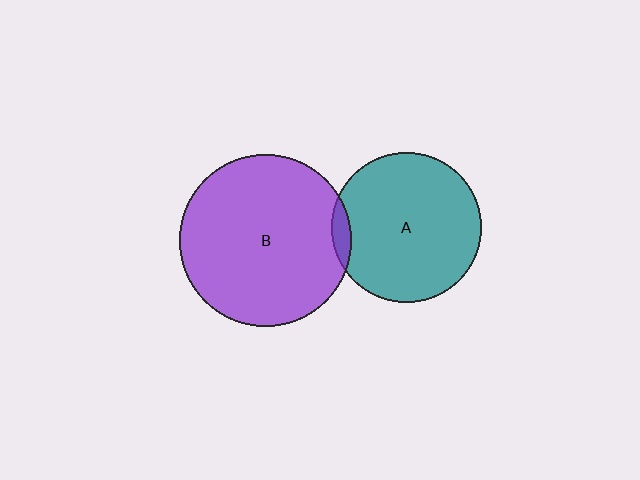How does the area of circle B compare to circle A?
Approximately 1.3 times.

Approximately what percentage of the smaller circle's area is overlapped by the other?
Approximately 5%.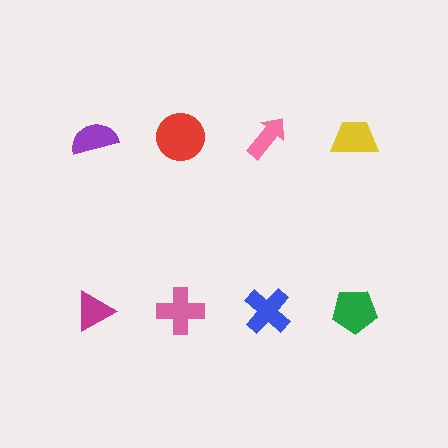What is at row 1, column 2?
A red circle.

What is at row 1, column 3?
A pink arrow.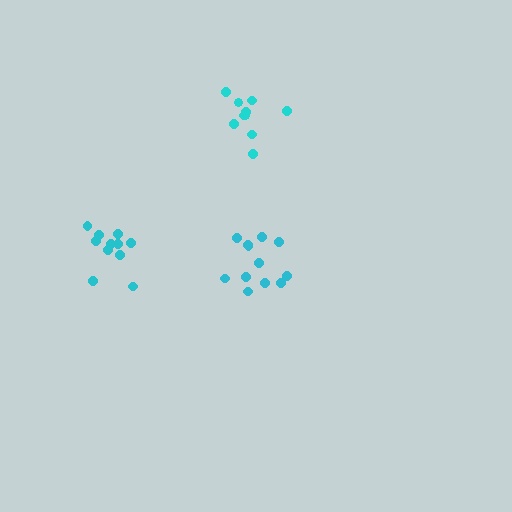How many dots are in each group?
Group 1: 11 dots, Group 2: 12 dots, Group 3: 10 dots (33 total).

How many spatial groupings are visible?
There are 3 spatial groupings.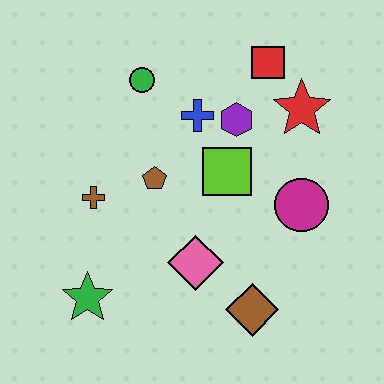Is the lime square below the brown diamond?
No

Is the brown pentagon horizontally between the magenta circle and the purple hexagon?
No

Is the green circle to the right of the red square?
No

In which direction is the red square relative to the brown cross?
The red square is to the right of the brown cross.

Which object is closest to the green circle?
The blue cross is closest to the green circle.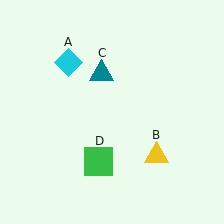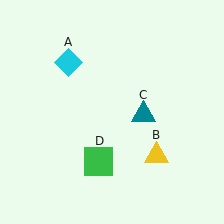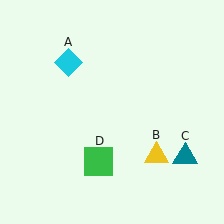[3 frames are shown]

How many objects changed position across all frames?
1 object changed position: teal triangle (object C).